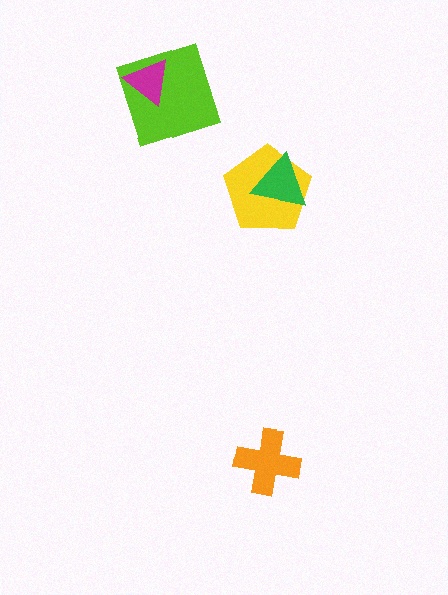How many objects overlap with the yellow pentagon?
1 object overlaps with the yellow pentagon.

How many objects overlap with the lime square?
1 object overlaps with the lime square.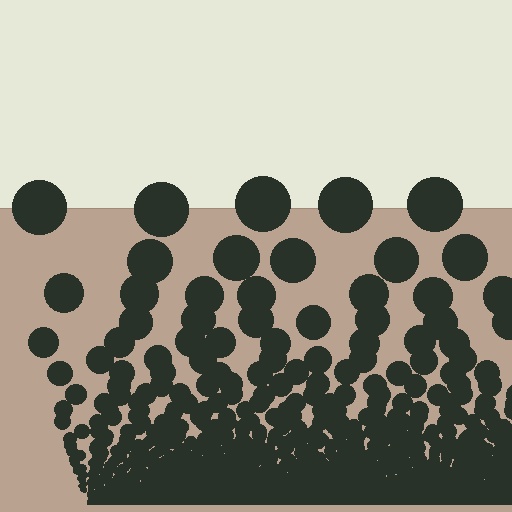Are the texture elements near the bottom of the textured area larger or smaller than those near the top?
Smaller. The gradient is inverted — elements near the bottom are smaller and denser.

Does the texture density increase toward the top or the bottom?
Density increases toward the bottom.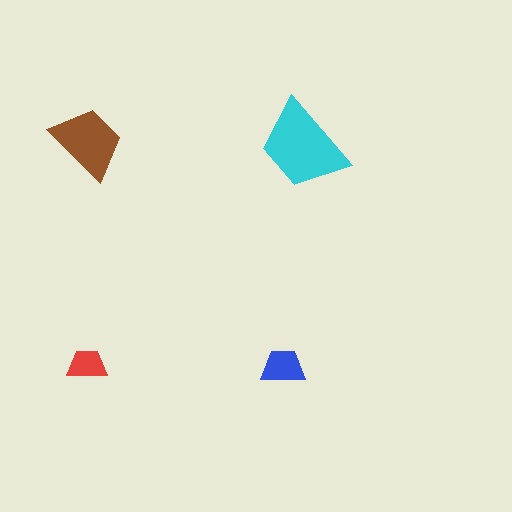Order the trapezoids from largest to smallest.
the cyan one, the brown one, the blue one, the red one.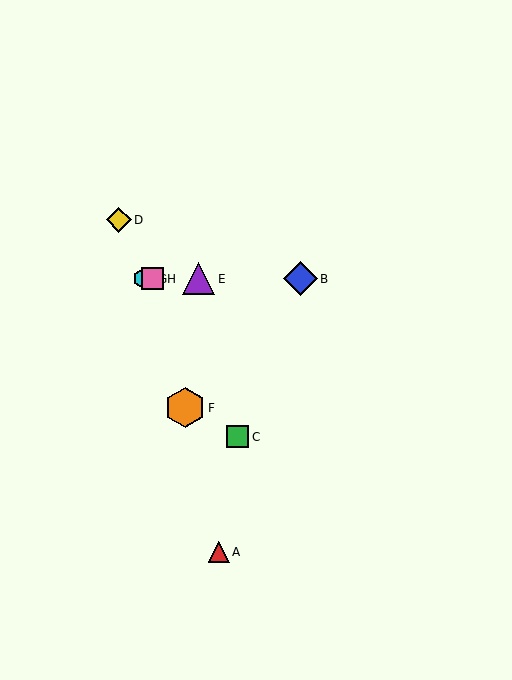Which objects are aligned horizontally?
Objects B, E, G, H are aligned horizontally.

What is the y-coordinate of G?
Object G is at y≈279.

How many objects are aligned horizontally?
4 objects (B, E, G, H) are aligned horizontally.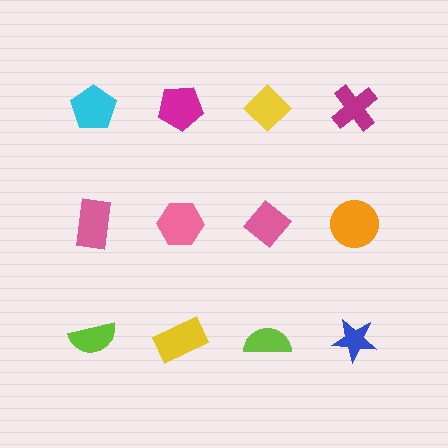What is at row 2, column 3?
A pink diamond.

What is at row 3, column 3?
A lime semicircle.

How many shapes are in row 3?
4 shapes.